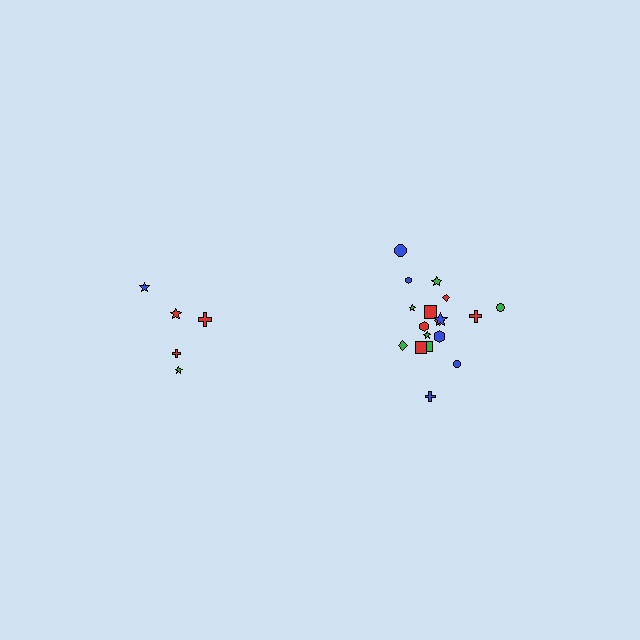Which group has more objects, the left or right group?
The right group.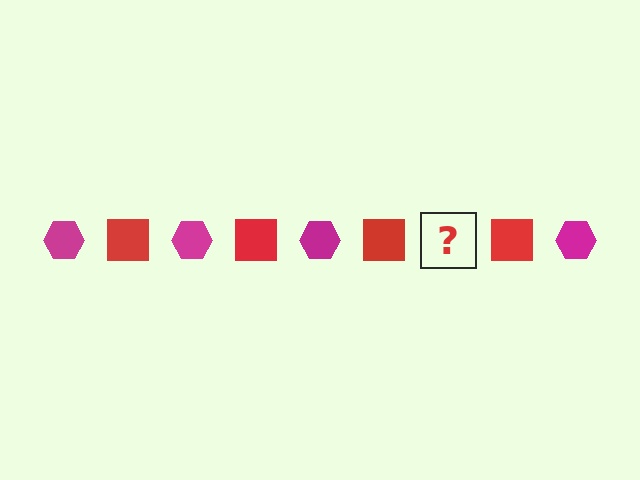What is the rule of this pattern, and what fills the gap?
The rule is that the pattern alternates between magenta hexagon and red square. The gap should be filled with a magenta hexagon.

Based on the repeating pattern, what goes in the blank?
The blank should be a magenta hexagon.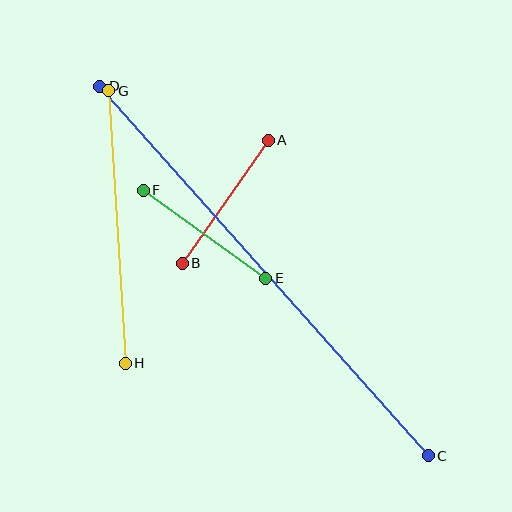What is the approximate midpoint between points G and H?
The midpoint is at approximately (117, 227) pixels.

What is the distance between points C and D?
The distance is approximately 494 pixels.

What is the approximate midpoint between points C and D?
The midpoint is at approximately (264, 271) pixels.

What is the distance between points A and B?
The distance is approximately 150 pixels.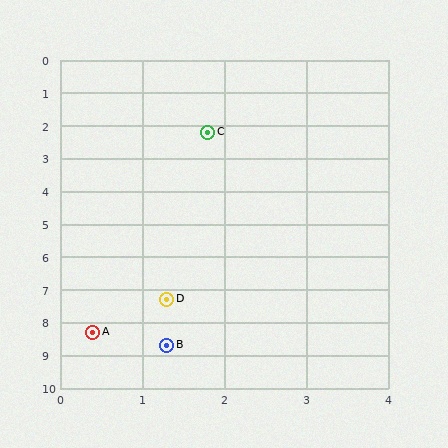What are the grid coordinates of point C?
Point C is at approximately (1.8, 2.2).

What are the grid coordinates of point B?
Point B is at approximately (1.3, 8.7).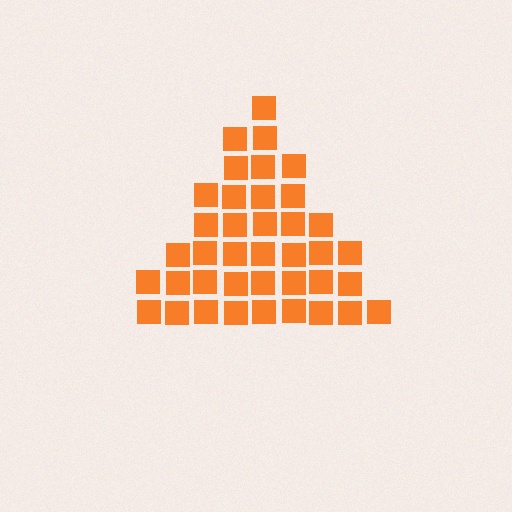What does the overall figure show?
The overall figure shows a triangle.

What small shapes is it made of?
It is made of small squares.